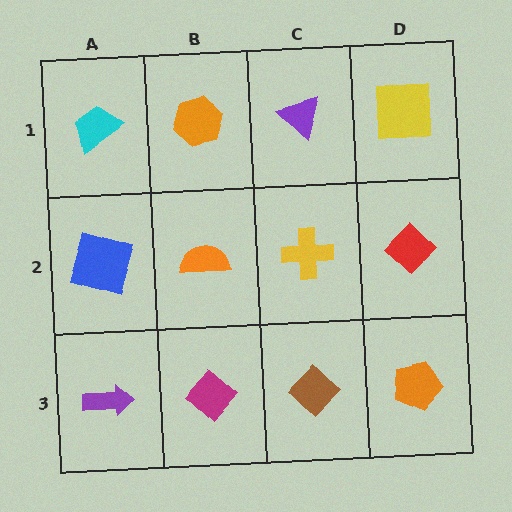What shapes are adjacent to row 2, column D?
A yellow square (row 1, column D), an orange pentagon (row 3, column D), a yellow cross (row 2, column C).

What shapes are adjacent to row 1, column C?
A yellow cross (row 2, column C), an orange hexagon (row 1, column B), a yellow square (row 1, column D).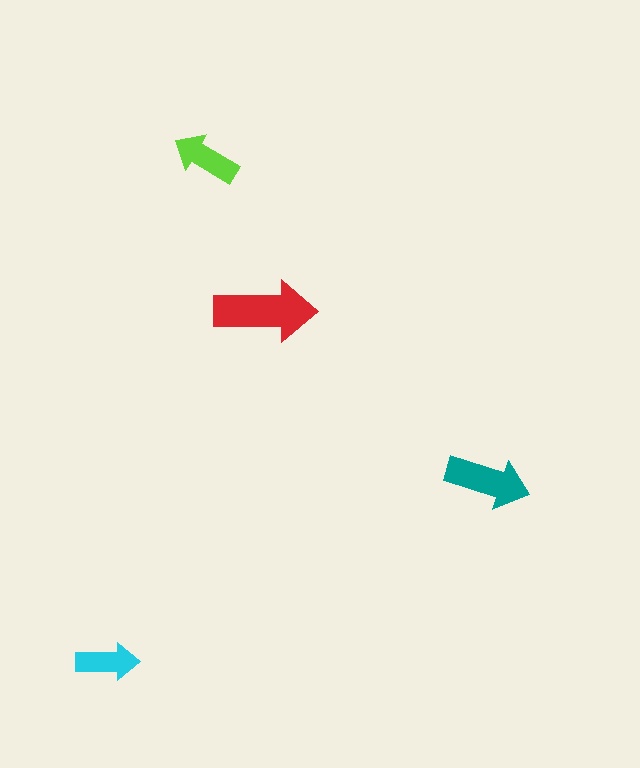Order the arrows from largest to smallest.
the red one, the teal one, the lime one, the cyan one.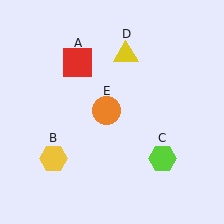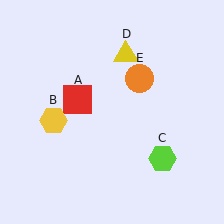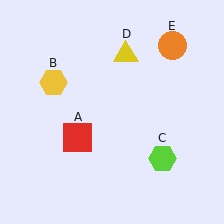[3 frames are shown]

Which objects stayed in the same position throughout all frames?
Lime hexagon (object C) and yellow triangle (object D) remained stationary.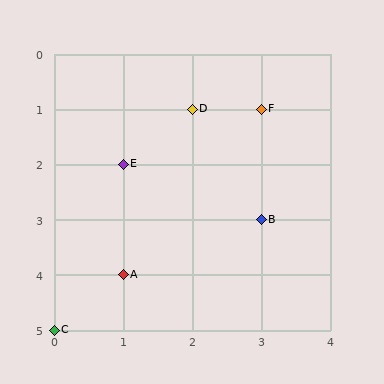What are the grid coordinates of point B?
Point B is at grid coordinates (3, 3).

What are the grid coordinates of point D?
Point D is at grid coordinates (2, 1).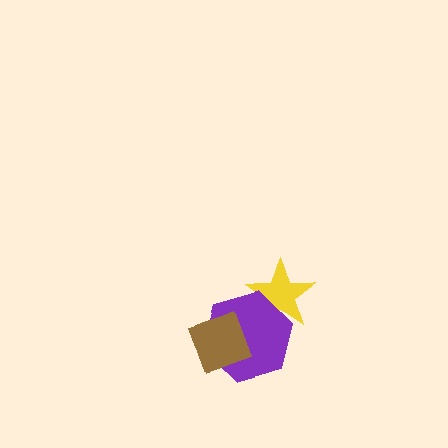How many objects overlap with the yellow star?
1 object overlaps with the yellow star.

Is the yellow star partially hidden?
Yes, it is partially covered by another shape.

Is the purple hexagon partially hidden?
Yes, it is partially covered by another shape.